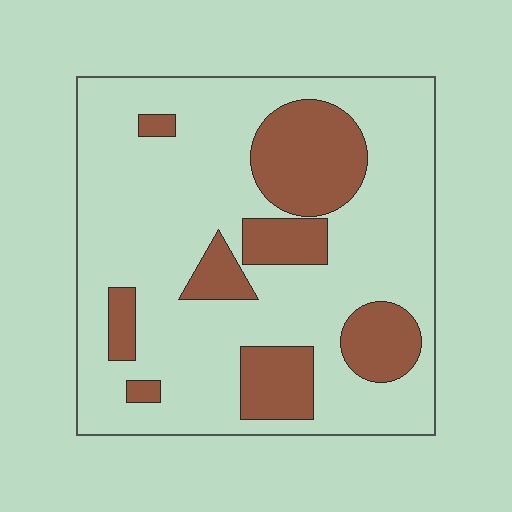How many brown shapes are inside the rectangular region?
8.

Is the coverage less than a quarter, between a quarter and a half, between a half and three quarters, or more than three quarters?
Less than a quarter.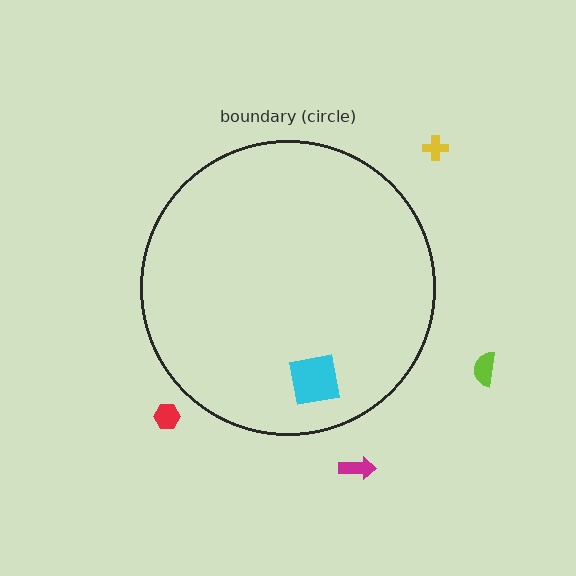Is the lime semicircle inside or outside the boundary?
Outside.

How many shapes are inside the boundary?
1 inside, 4 outside.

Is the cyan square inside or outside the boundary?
Inside.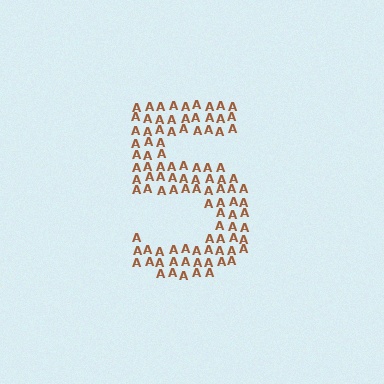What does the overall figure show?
The overall figure shows the digit 5.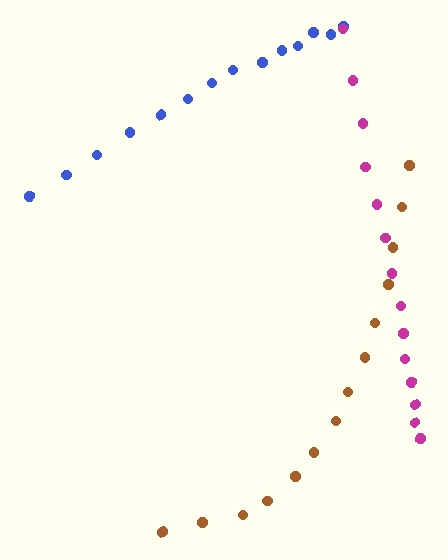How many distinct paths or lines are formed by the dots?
There are 3 distinct paths.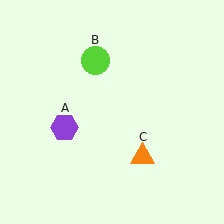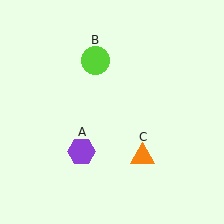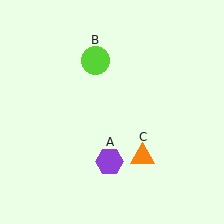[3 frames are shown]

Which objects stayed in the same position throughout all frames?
Lime circle (object B) and orange triangle (object C) remained stationary.